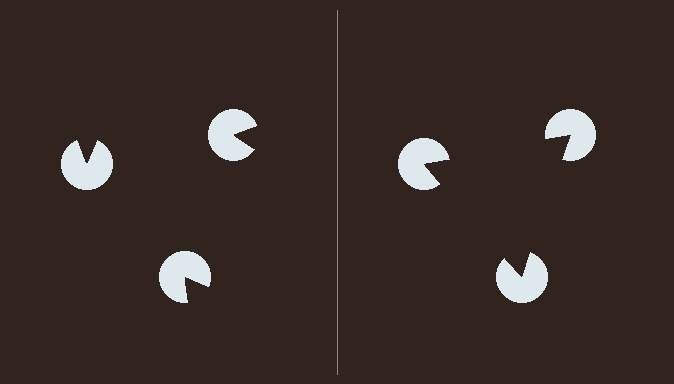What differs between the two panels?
The pac-man discs are positioned identically on both sides; only the wedge orientations differ. On the right they align to a triangle; on the left they are misaligned.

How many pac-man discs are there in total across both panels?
6 — 3 on each side.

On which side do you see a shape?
An illusory triangle appears on the right side. On the left side the wedge cuts are rotated, so no coherent shape forms.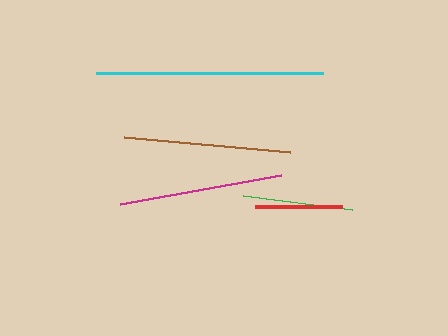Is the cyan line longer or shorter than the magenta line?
The cyan line is longer than the magenta line.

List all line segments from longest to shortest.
From longest to shortest: cyan, brown, magenta, green, red.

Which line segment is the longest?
The cyan line is the longest at approximately 227 pixels.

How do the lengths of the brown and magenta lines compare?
The brown and magenta lines are approximately the same length.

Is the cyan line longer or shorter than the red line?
The cyan line is longer than the red line.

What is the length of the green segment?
The green segment is approximately 110 pixels long.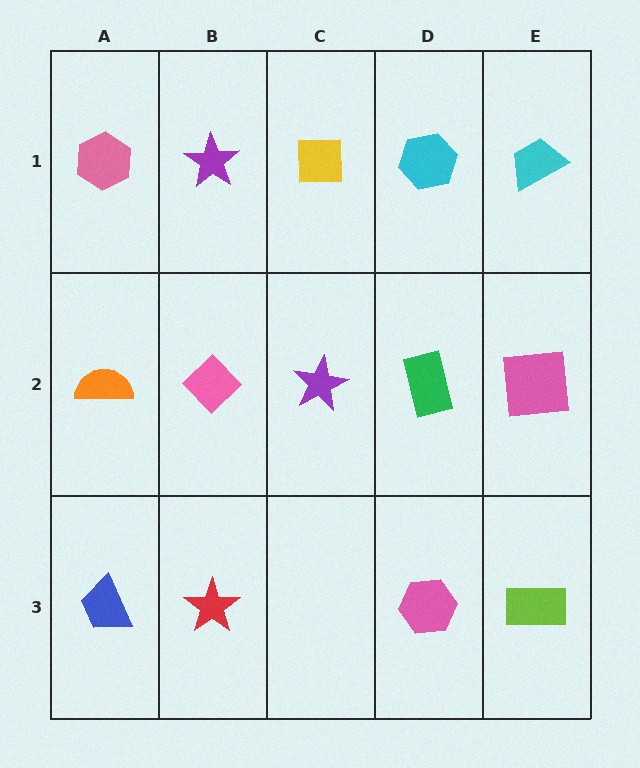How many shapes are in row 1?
5 shapes.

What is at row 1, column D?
A cyan hexagon.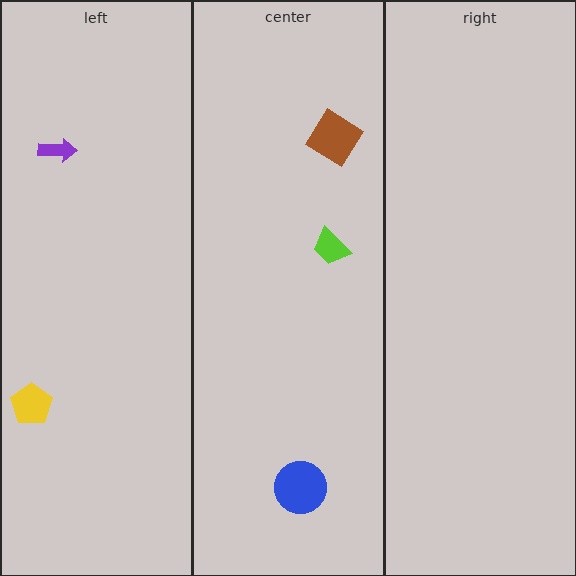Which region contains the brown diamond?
The center region.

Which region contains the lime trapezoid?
The center region.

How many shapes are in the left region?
2.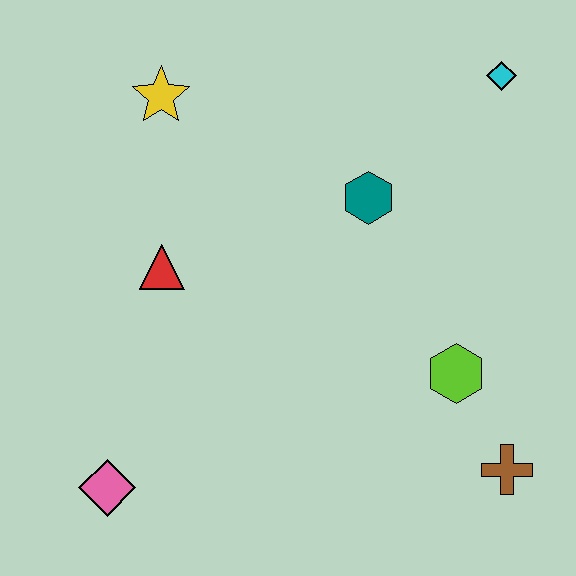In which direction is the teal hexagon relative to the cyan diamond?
The teal hexagon is to the left of the cyan diamond.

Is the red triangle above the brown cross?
Yes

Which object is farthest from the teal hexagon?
The pink diamond is farthest from the teal hexagon.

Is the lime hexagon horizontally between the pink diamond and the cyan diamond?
Yes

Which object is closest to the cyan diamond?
The teal hexagon is closest to the cyan diamond.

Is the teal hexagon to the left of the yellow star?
No